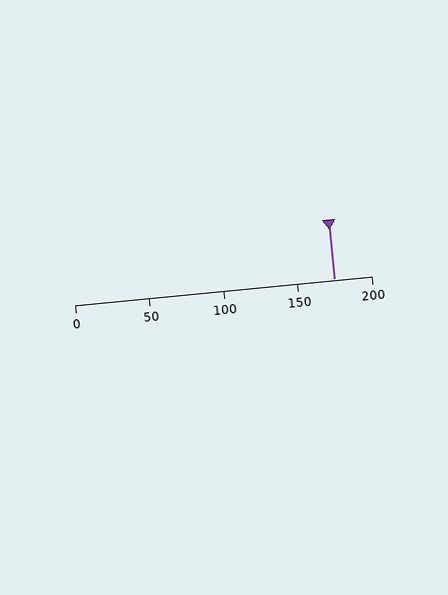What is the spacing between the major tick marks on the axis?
The major ticks are spaced 50 apart.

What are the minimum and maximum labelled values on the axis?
The axis runs from 0 to 200.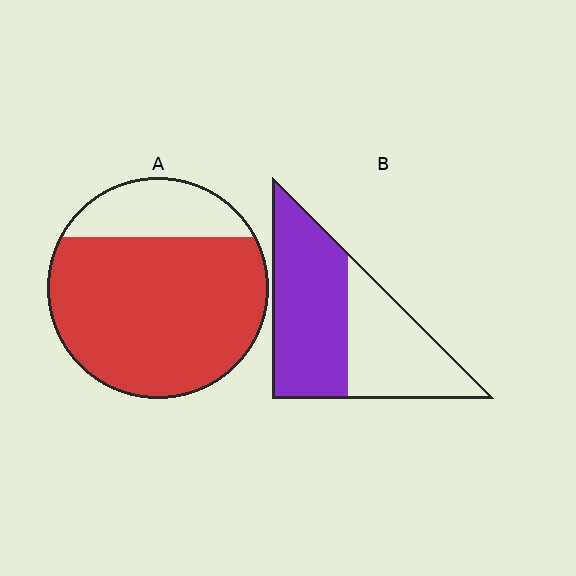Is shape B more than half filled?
Yes.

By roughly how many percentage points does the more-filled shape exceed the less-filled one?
By roughly 20 percentage points (A over B).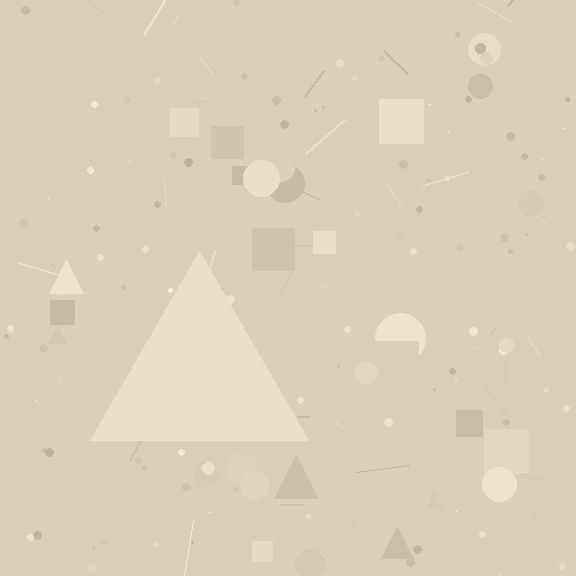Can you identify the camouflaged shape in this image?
The camouflaged shape is a triangle.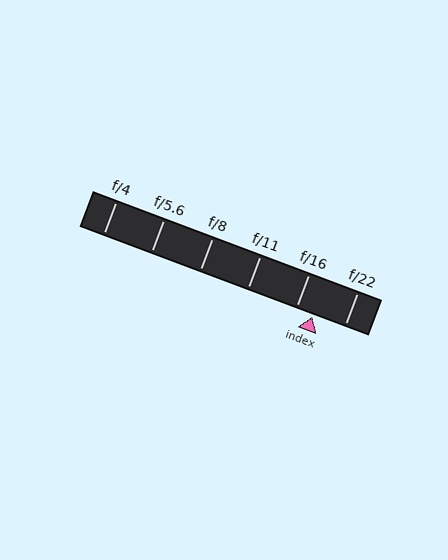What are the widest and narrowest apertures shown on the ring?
The widest aperture shown is f/4 and the narrowest is f/22.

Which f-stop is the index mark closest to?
The index mark is closest to f/16.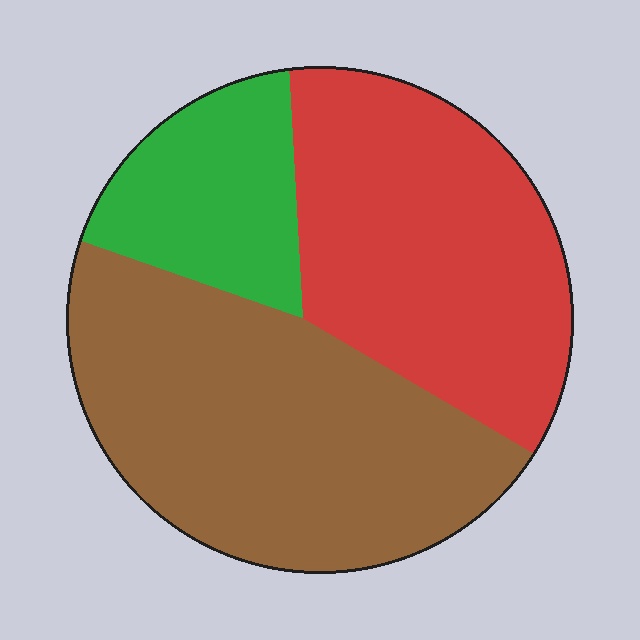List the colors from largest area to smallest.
From largest to smallest: brown, red, green.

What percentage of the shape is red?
Red takes up about three eighths (3/8) of the shape.